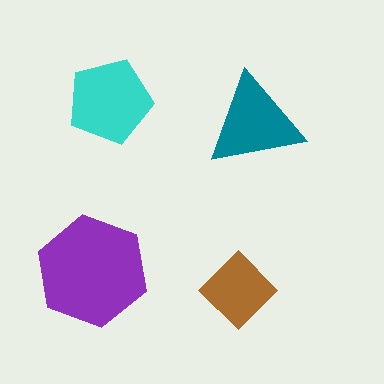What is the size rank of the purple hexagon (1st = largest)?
1st.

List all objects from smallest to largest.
The brown diamond, the teal triangle, the cyan pentagon, the purple hexagon.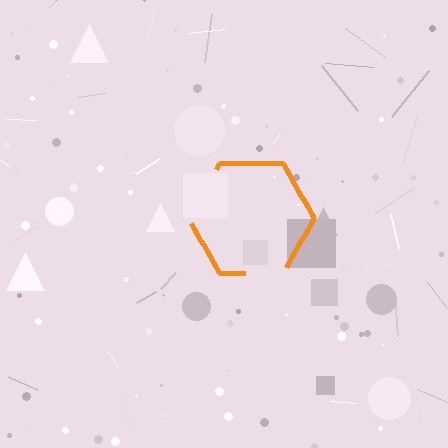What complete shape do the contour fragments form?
The contour fragments form a hexagon.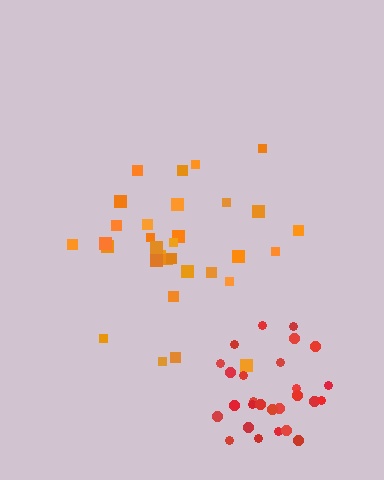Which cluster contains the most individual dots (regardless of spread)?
Orange (32).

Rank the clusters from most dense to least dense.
red, orange.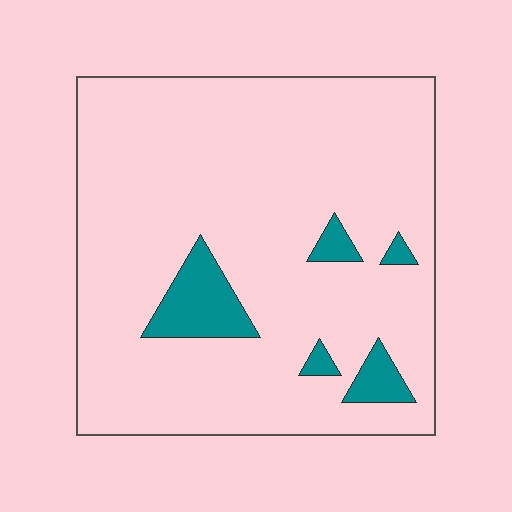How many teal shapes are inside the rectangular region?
5.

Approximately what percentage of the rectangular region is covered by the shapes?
Approximately 10%.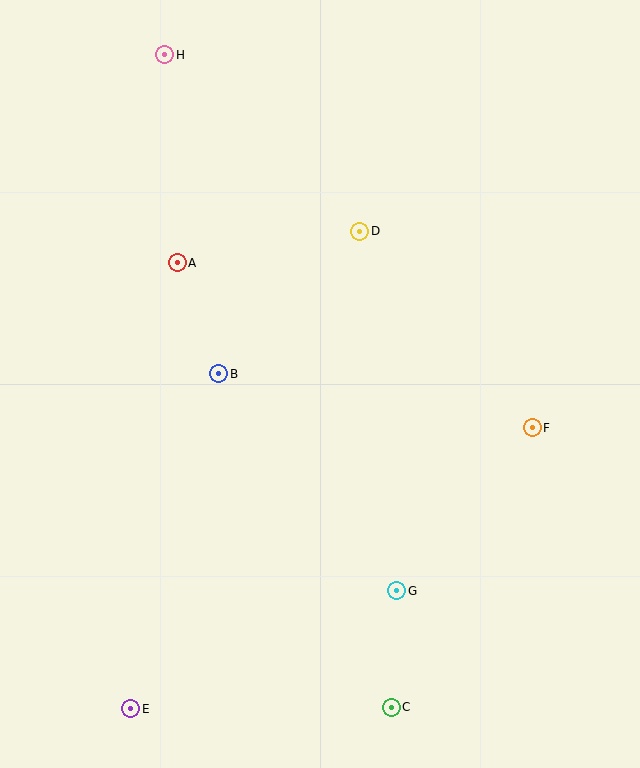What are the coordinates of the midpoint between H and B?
The midpoint between H and B is at (192, 214).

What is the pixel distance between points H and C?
The distance between H and C is 691 pixels.